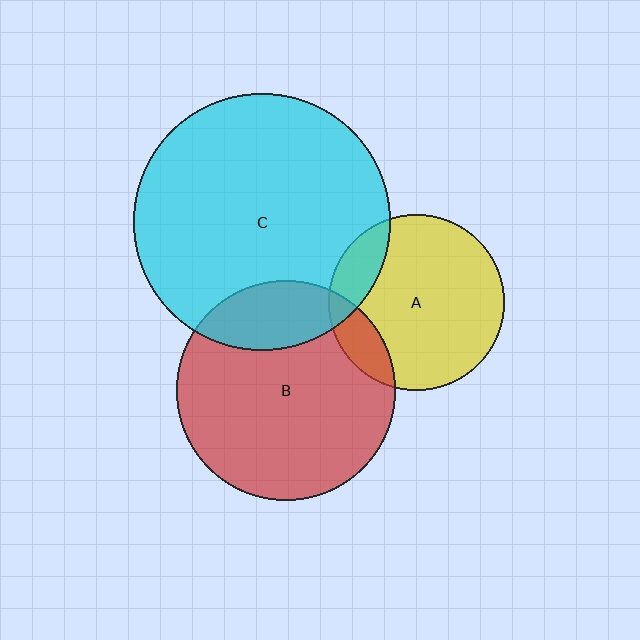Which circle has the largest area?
Circle C (cyan).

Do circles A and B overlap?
Yes.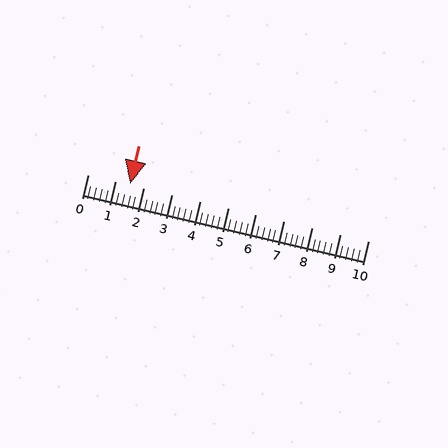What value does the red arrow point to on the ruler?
The red arrow points to approximately 1.5.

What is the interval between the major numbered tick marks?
The major tick marks are spaced 1 units apart.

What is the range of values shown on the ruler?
The ruler shows values from 0 to 10.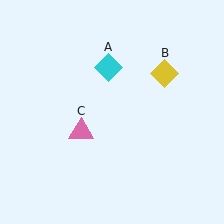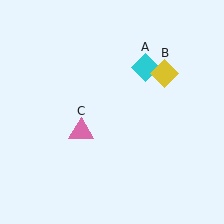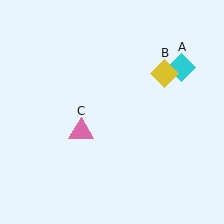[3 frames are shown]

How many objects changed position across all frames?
1 object changed position: cyan diamond (object A).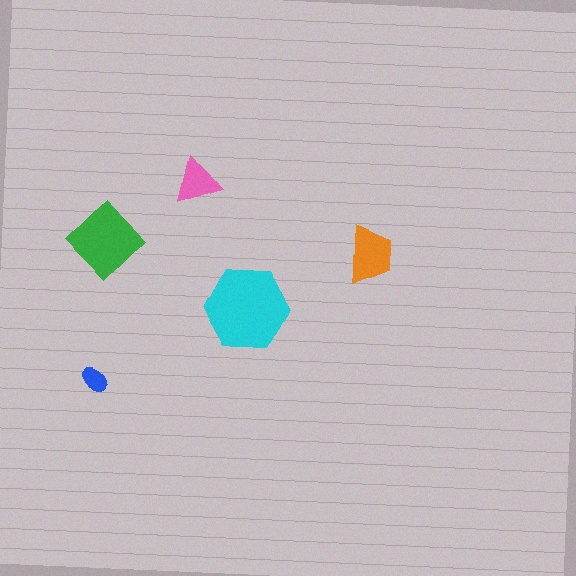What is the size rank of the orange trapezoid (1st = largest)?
3rd.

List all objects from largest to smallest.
The cyan hexagon, the green diamond, the orange trapezoid, the pink triangle, the blue ellipse.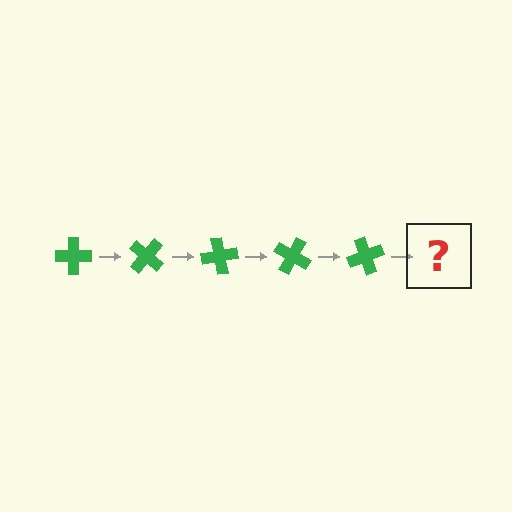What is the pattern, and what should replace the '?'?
The pattern is that the cross rotates 40 degrees each step. The '?' should be a green cross rotated 200 degrees.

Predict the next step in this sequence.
The next step is a green cross rotated 200 degrees.